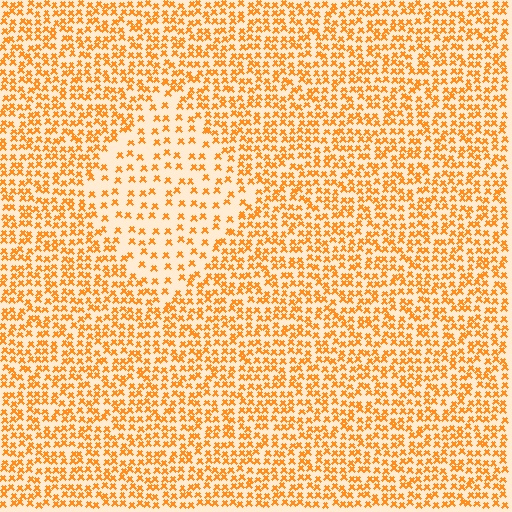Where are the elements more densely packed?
The elements are more densely packed outside the diamond boundary.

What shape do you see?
I see a diamond.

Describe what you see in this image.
The image contains small orange elements arranged at two different densities. A diamond-shaped region is visible where the elements are less densely packed than the surrounding area.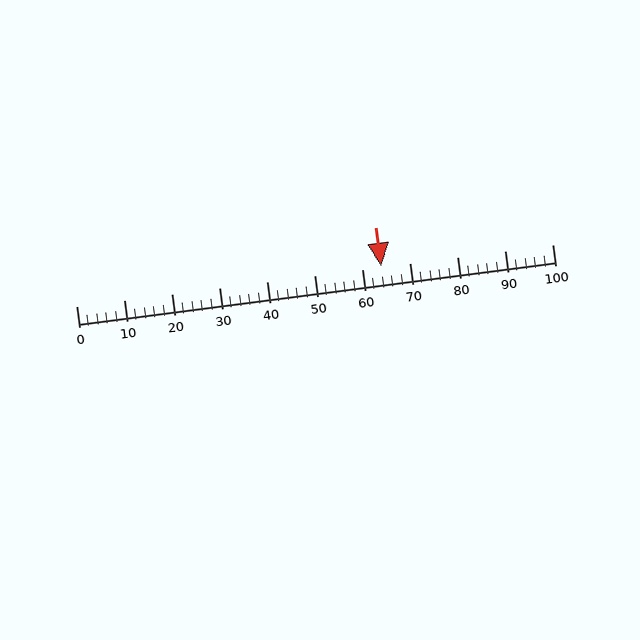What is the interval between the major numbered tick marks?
The major tick marks are spaced 10 units apart.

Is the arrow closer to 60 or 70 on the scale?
The arrow is closer to 60.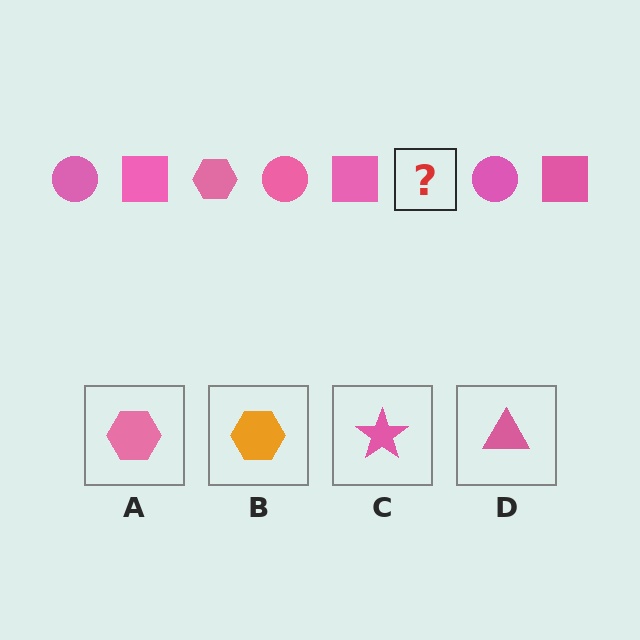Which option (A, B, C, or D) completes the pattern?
A.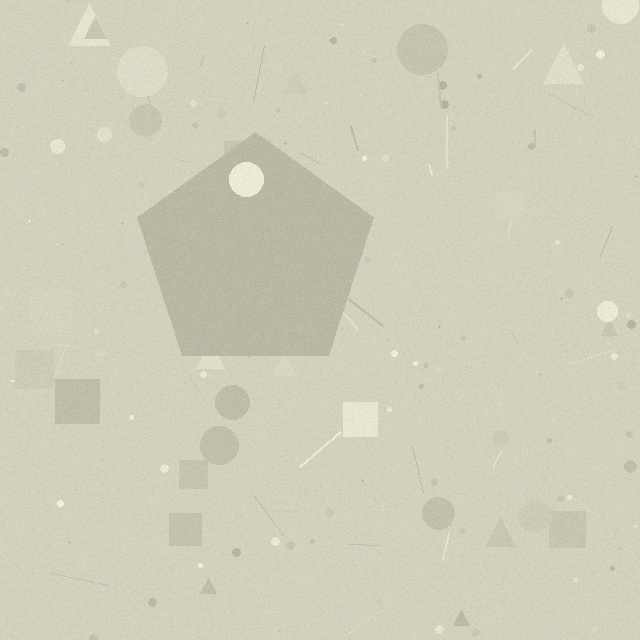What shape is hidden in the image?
A pentagon is hidden in the image.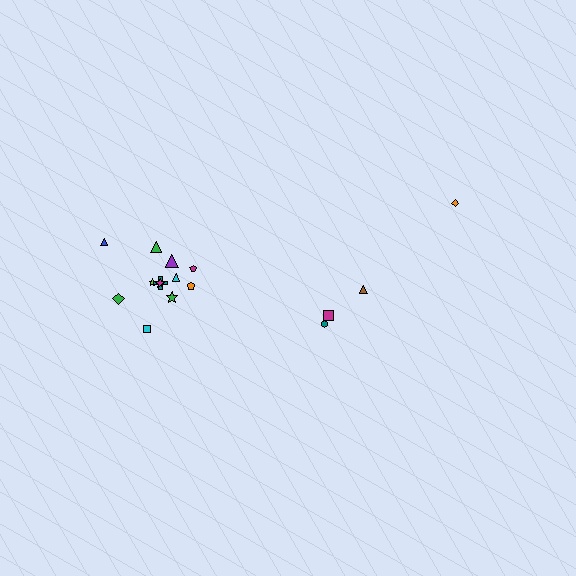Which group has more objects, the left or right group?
The left group.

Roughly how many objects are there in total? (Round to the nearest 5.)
Roughly 15 objects in total.